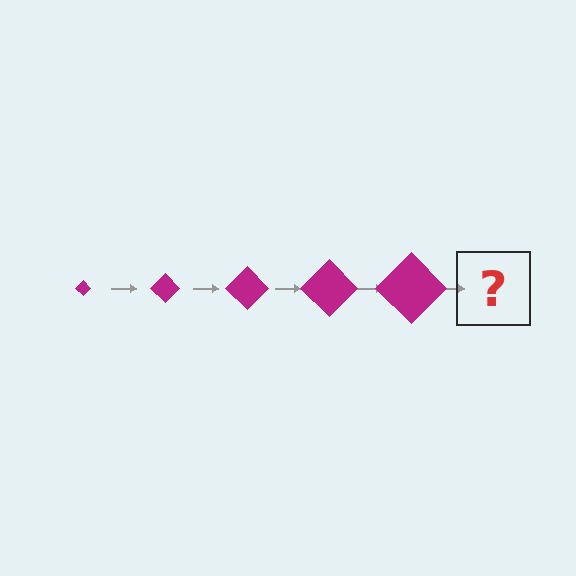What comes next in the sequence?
The next element should be a magenta diamond, larger than the previous one.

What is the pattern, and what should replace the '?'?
The pattern is that the diamond gets progressively larger each step. The '?' should be a magenta diamond, larger than the previous one.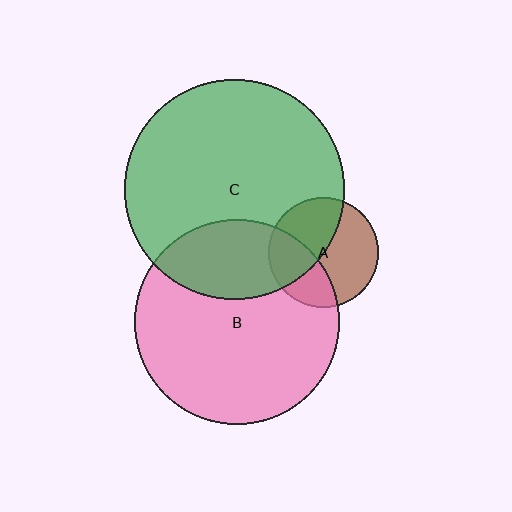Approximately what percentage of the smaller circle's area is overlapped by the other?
Approximately 45%.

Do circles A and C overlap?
Yes.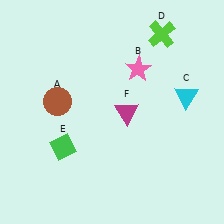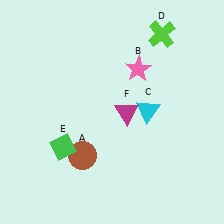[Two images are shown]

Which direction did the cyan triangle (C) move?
The cyan triangle (C) moved left.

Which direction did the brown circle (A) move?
The brown circle (A) moved down.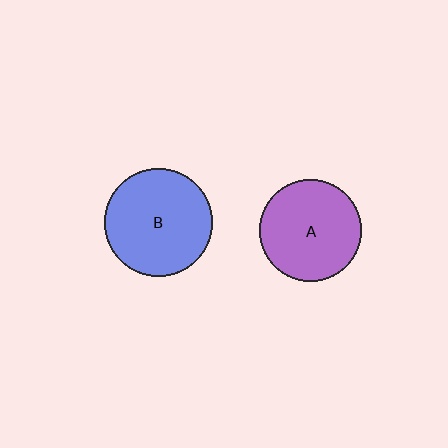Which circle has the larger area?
Circle B (blue).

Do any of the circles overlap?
No, none of the circles overlap.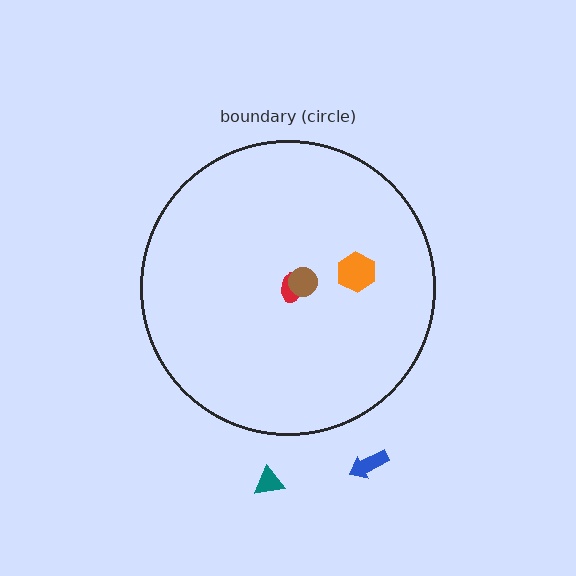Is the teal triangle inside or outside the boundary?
Outside.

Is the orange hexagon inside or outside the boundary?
Inside.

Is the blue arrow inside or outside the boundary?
Outside.